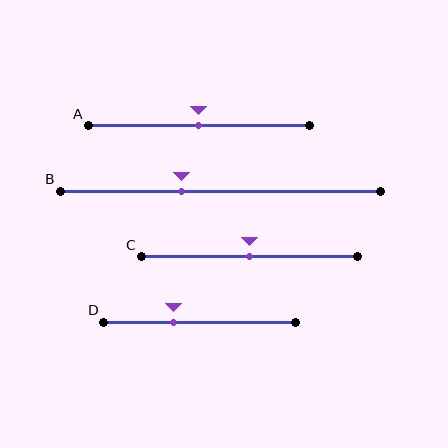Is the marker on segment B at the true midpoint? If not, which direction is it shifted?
No, the marker on segment B is shifted to the left by about 12% of the segment length.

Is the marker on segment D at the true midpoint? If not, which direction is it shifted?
No, the marker on segment D is shifted to the left by about 13% of the segment length.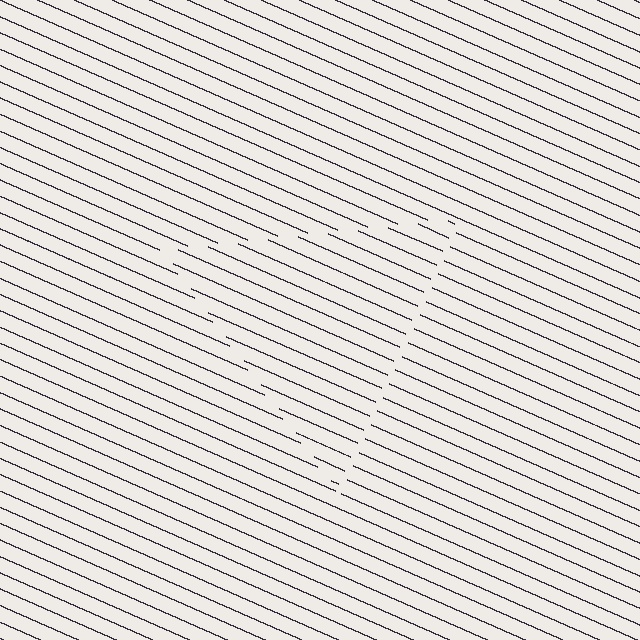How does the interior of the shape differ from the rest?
The interior of the shape contains the same grating, shifted by half a period — the contour is defined by the phase discontinuity where line-ends from the inner and outer gratings abut.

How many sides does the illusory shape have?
3 sides — the line-ends trace a triangle.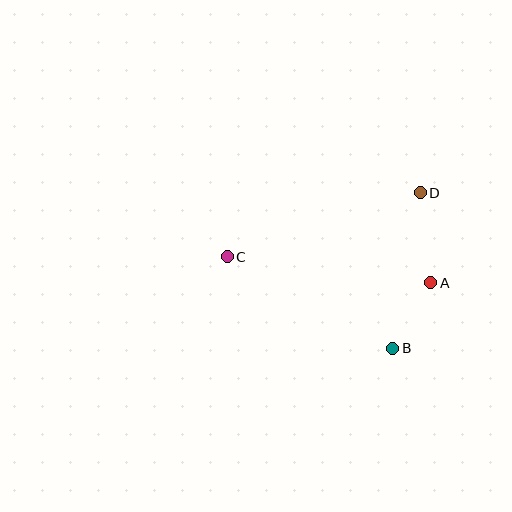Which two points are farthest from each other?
Points A and C are farthest from each other.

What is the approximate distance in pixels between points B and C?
The distance between B and C is approximately 189 pixels.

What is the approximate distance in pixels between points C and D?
The distance between C and D is approximately 203 pixels.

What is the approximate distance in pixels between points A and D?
The distance between A and D is approximately 91 pixels.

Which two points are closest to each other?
Points A and B are closest to each other.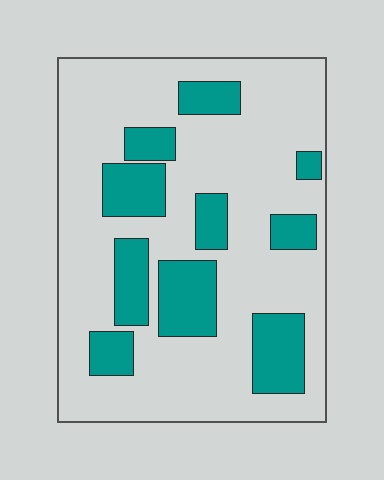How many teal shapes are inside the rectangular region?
10.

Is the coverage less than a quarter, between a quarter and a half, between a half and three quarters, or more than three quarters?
Between a quarter and a half.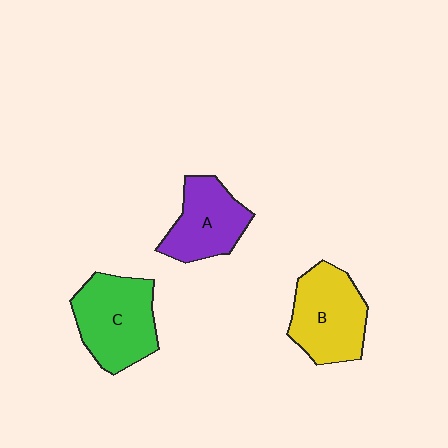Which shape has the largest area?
Shape C (green).